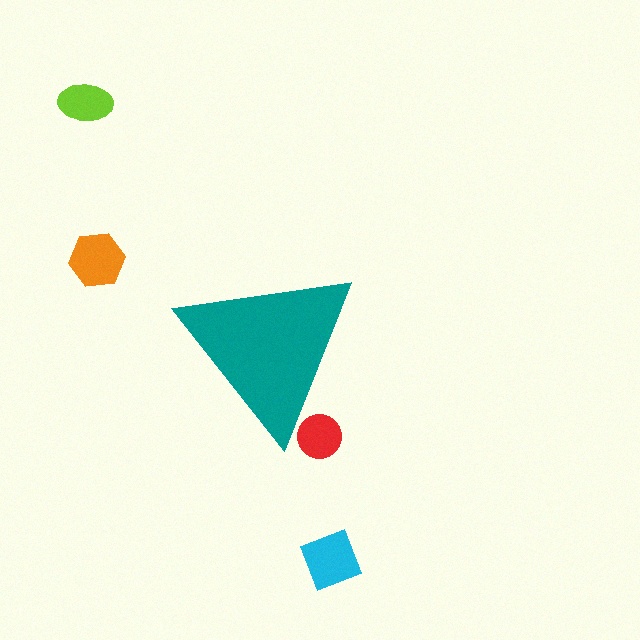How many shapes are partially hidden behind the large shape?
1 shape is partially hidden.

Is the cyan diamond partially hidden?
No, the cyan diamond is fully visible.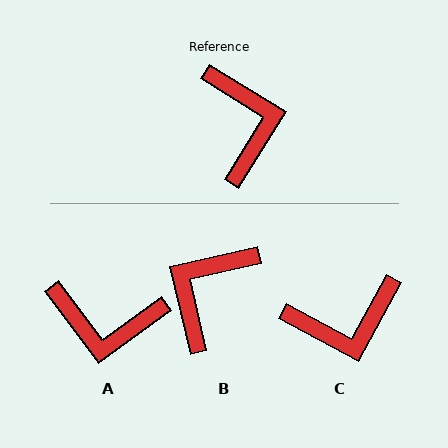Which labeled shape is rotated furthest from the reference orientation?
B, about 135 degrees away.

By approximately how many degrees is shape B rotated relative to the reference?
Approximately 135 degrees counter-clockwise.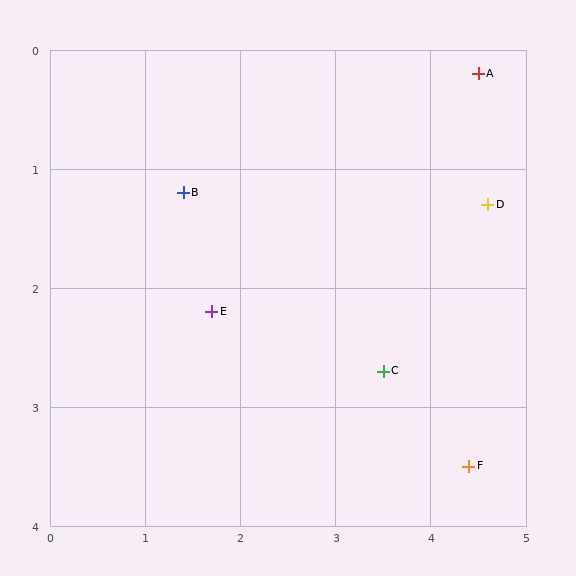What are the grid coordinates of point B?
Point B is at approximately (1.4, 1.2).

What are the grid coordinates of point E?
Point E is at approximately (1.7, 2.2).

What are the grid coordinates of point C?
Point C is at approximately (3.5, 2.7).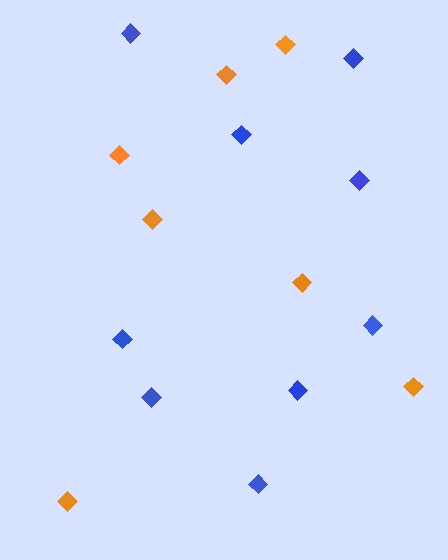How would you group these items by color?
There are 2 groups: one group of blue diamonds (9) and one group of orange diamonds (7).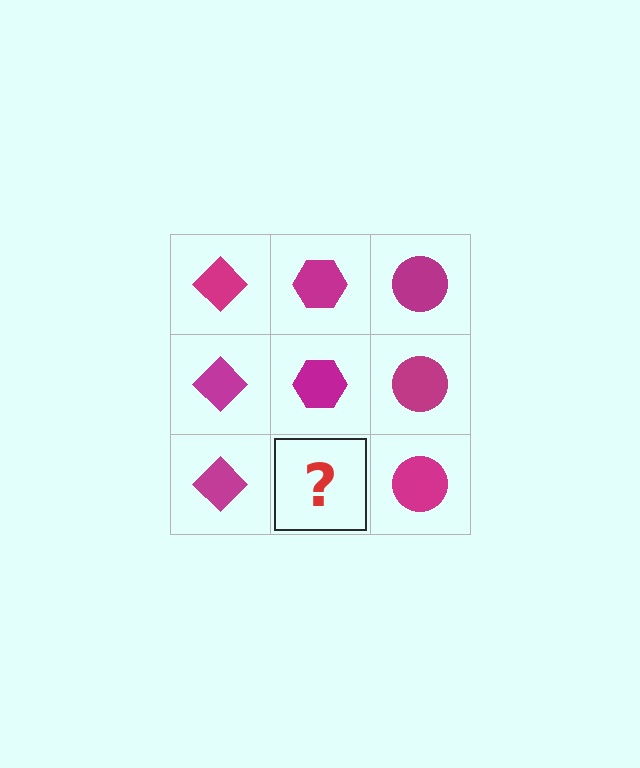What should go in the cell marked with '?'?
The missing cell should contain a magenta hexagon.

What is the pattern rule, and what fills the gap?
The rule is that each column has a consistent shape. The gap should be filled with a magenta hexagon.